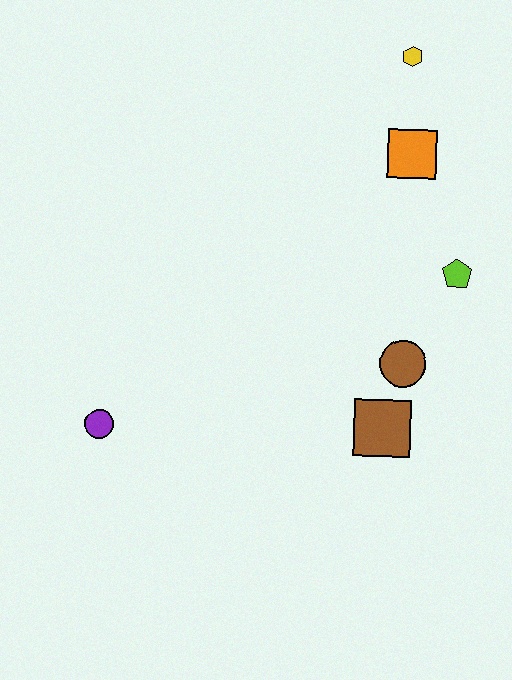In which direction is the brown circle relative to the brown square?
The brown circle is above the brown square.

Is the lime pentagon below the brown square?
No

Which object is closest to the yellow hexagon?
The orange square is closest to the yellow hexagon.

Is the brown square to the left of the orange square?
Yes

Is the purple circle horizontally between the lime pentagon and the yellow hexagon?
No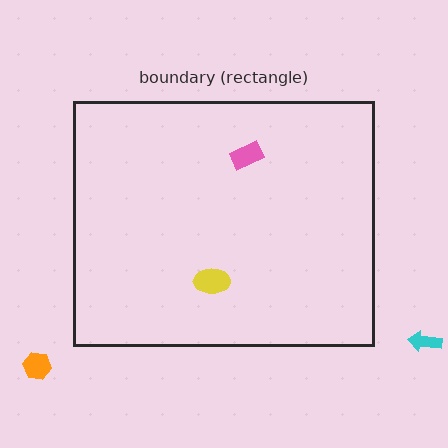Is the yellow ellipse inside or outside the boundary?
Inside.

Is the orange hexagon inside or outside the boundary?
Outside.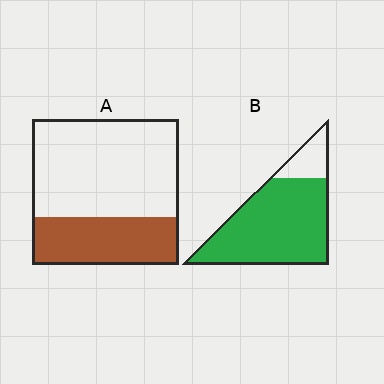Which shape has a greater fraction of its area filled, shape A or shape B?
Shape B.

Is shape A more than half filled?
No.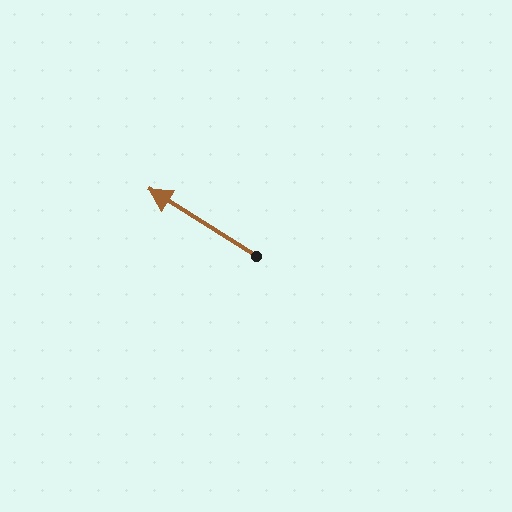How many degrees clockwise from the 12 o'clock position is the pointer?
Approximately 302 degrees.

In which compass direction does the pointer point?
Northwest.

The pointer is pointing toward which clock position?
Roughly 10 o'clock.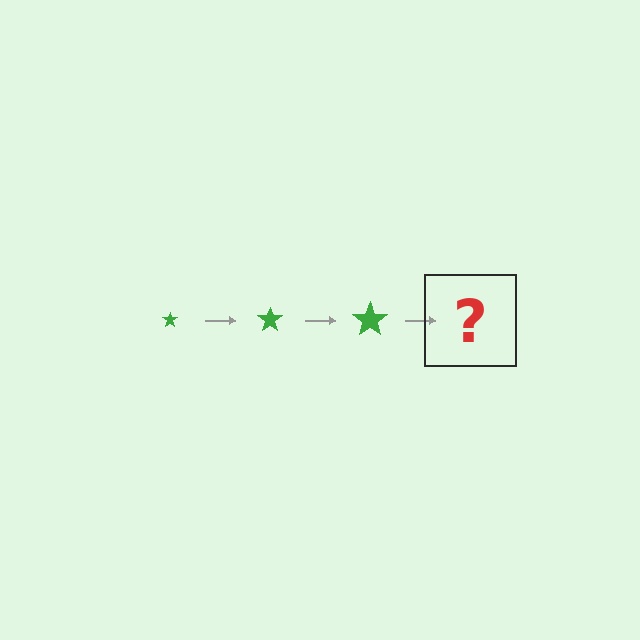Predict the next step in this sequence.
The next step is a green star, larger than the previous one.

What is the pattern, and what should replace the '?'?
The pattern is that the star gets progressively larger each step. The '?' should be a green star, larger than the previous one.